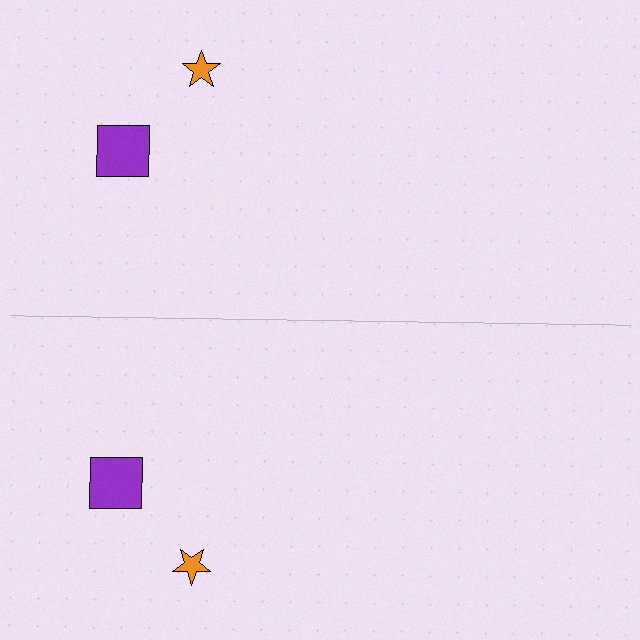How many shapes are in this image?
There are 4 shapes in this image.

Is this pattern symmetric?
Yes, this pattern has bilateral (reflection) symmetry.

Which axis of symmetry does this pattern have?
The pattern has a horizontal axis of symmetry running through the center of the image.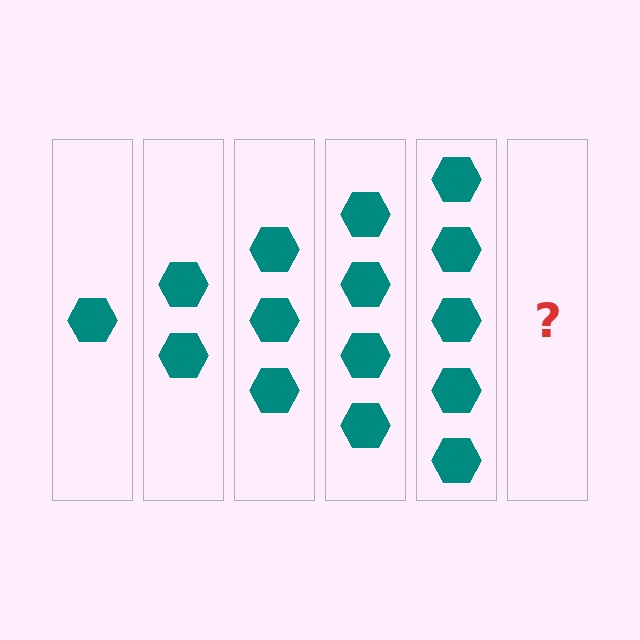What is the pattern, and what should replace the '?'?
The pattern is that each step adds one more hexagon. The '?' should be 6 hexagons.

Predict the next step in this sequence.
The next step is 6 hexagons.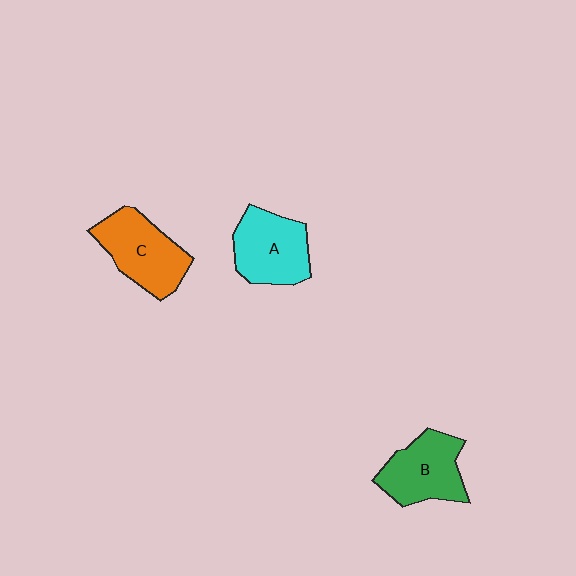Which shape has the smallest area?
Shape B (green).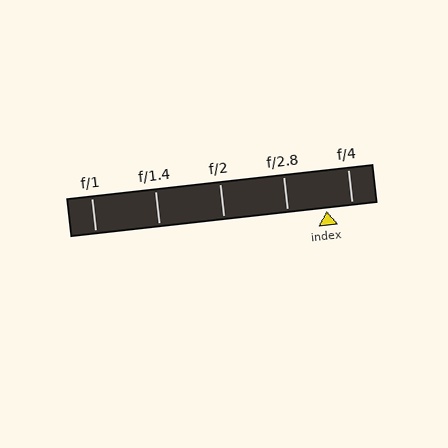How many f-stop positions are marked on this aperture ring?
There are 5 f-stop positions marked.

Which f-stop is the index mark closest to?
The index mark is closest to f/4.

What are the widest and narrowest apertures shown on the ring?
The widest aperture shown is f/1 and the narrowest is f/4.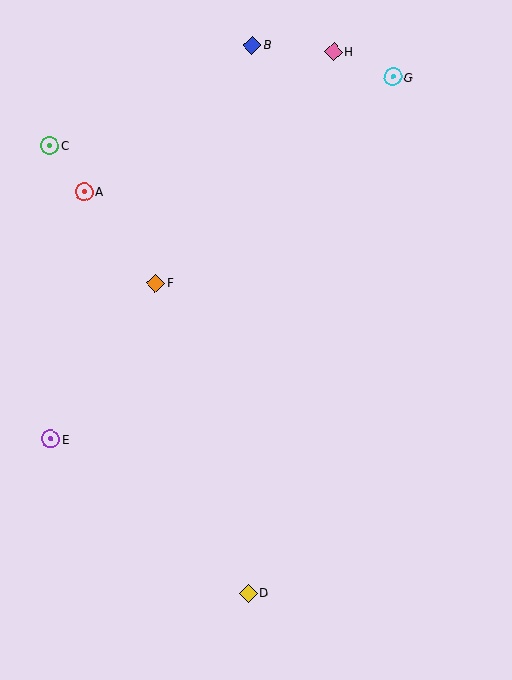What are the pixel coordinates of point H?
Point H is at (333, 52).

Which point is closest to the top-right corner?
Point G is closest to the top-right corner.